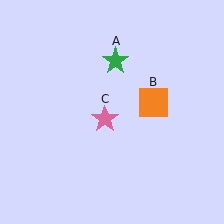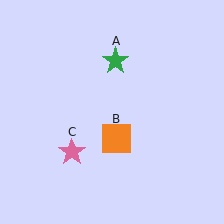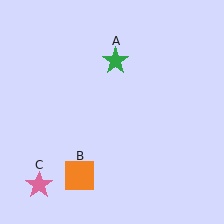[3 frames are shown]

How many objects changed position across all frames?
2 objects changed position: orange square (object B), pink star (object C).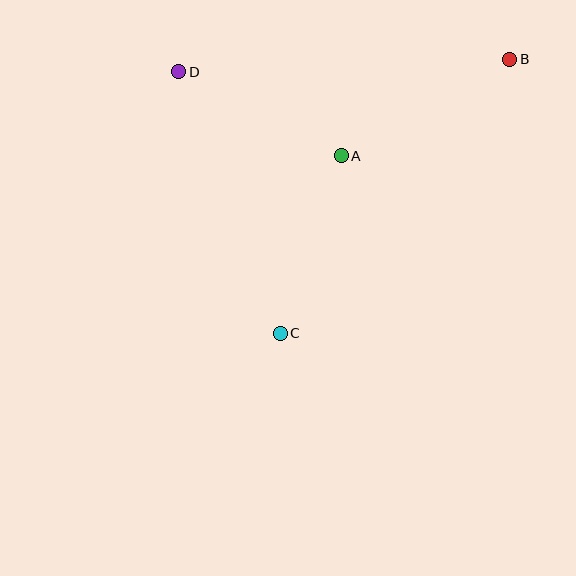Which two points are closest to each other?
Points A and D are closest to each other.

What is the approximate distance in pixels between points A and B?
The distance between A and B is approximately 194 pixels.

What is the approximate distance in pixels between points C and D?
The distance between C and D is approximately 280 pixels.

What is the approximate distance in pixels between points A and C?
The distance between A and C is approximately 188 pixels.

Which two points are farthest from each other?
Points B and C are farthest from each other.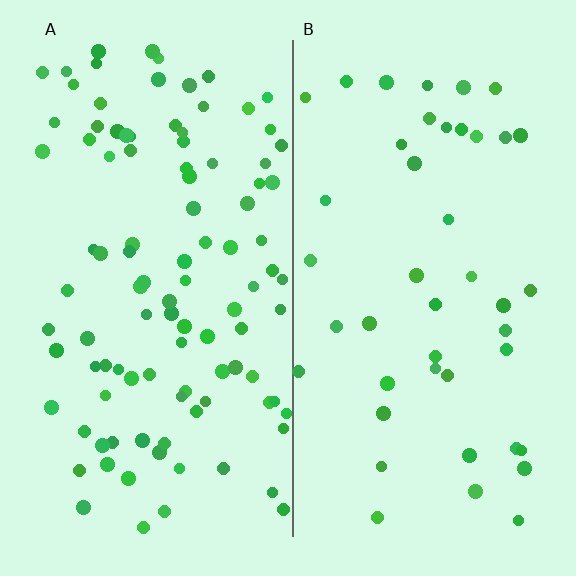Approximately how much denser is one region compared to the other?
Approximately 2.3× — region A over region B.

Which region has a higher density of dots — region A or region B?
A (the left).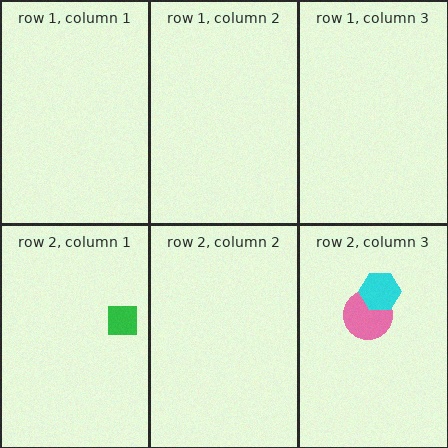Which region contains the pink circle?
The row 2, column 3 region.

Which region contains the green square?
The row 2, column 1 region.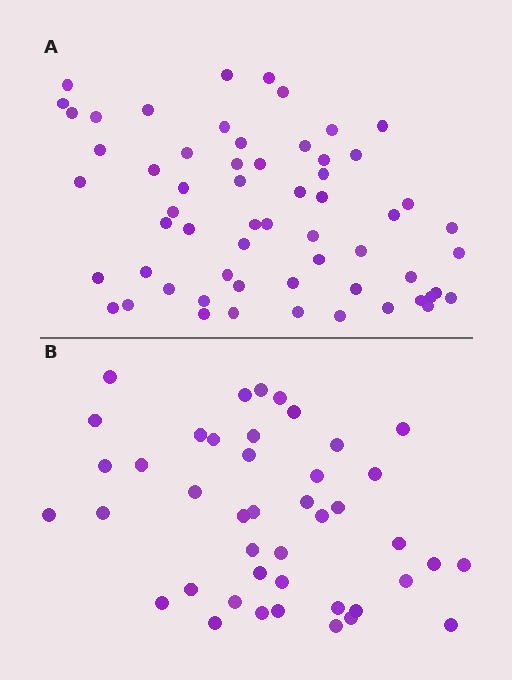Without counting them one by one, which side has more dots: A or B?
Region A (the top region) has more dots.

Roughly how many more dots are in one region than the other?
Region A has approximately 15 more dots than region B.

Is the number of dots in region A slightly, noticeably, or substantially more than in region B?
Region A has noticeably more, but not dramatically so. The ratio is roughly 1.4 to 1.